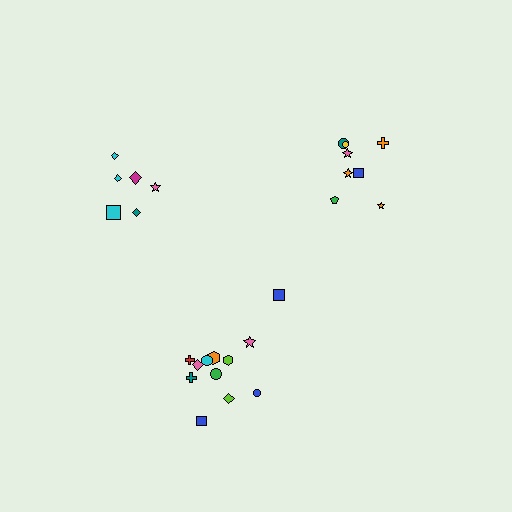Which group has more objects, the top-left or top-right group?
The top-right group.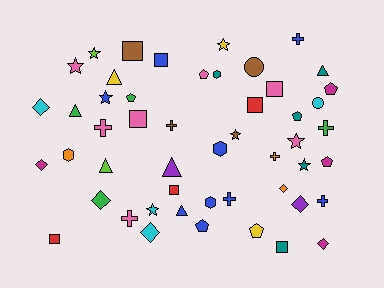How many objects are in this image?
There are 50 objects.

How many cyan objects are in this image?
There are 4 cyan objects.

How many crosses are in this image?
There are 8 crosses.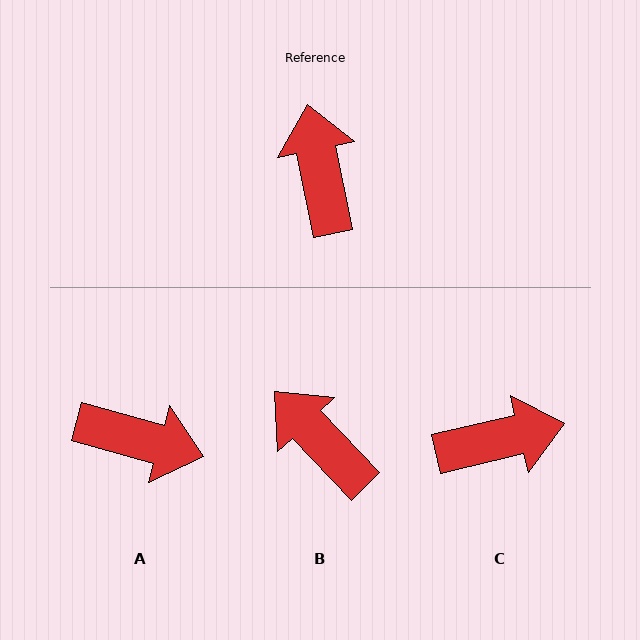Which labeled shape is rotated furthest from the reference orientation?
A, about 117 degrees away.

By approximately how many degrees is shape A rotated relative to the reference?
Approximately 117 degrees clockwise.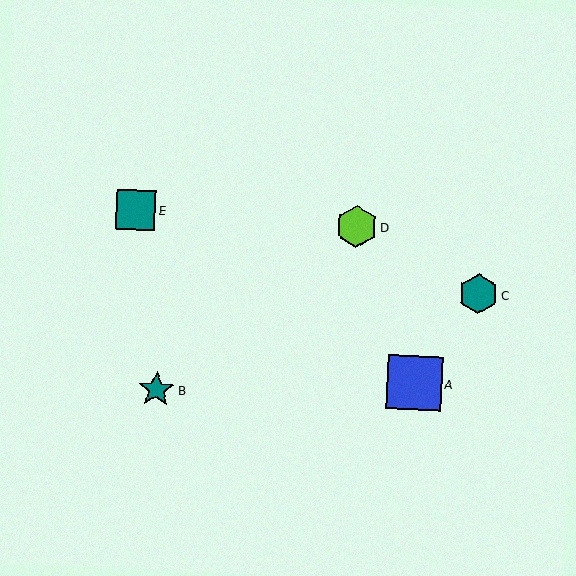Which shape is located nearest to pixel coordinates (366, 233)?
The lime hexagon (labeled D) at (356, 227) is nearest to that location.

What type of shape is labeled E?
Shape E is a teal square.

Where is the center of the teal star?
The center of the teal star is at (156, 389).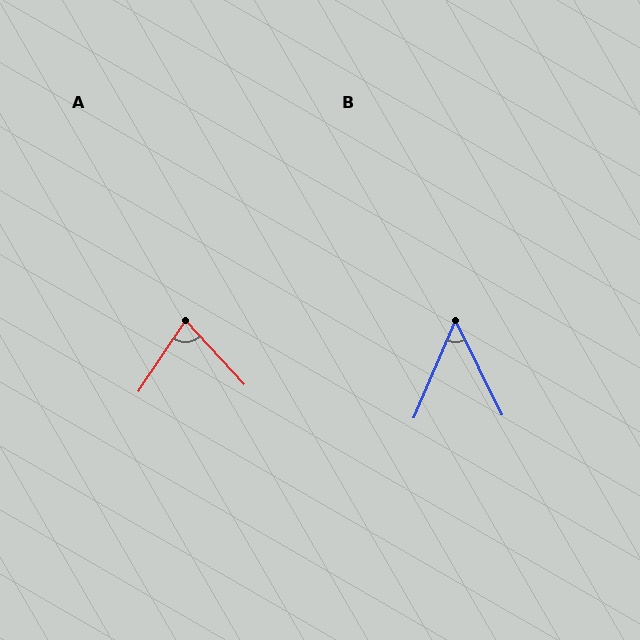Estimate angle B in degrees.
Approximately 49 degrees.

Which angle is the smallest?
B, at approximately 49 degrees.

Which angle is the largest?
A, at approximately 76 degrees.